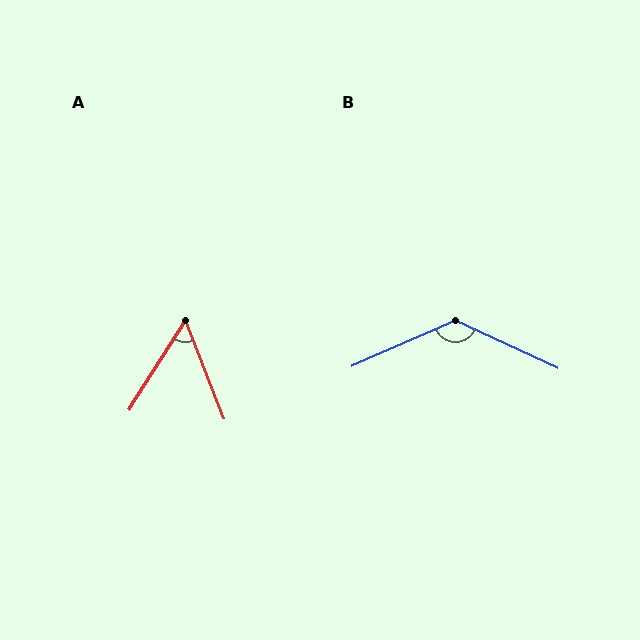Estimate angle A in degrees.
Approximately 53 degrees.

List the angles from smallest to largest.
A (53°), B (131°).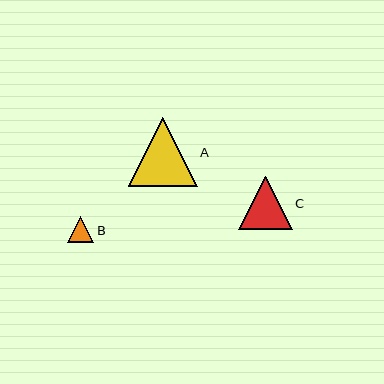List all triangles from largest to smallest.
From largest to smallest: A, C, B.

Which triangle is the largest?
Triangle A is the largest with a size of approximately 69 pixels.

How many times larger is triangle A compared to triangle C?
Triangle A is approximately 1.3 times the size of triangle C.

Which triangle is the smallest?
Triangle B is the smallest with a size of approximately 26 pixels.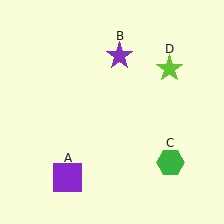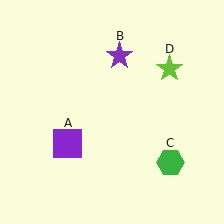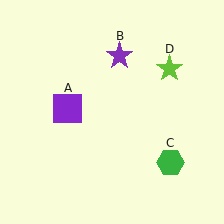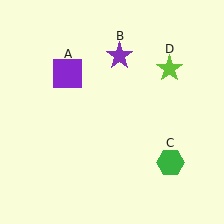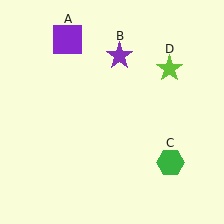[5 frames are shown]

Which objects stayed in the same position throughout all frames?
Purple star (object B) and green hexagon (object C) and lime star (object D) remained stationary.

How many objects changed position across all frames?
1 object changed position: purple square (object A).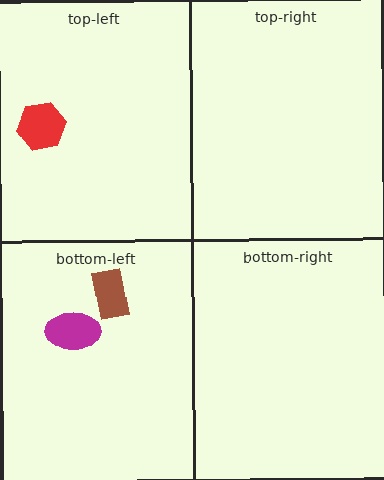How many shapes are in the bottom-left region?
2.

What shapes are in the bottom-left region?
The brown rectangle, the magenta ellipse.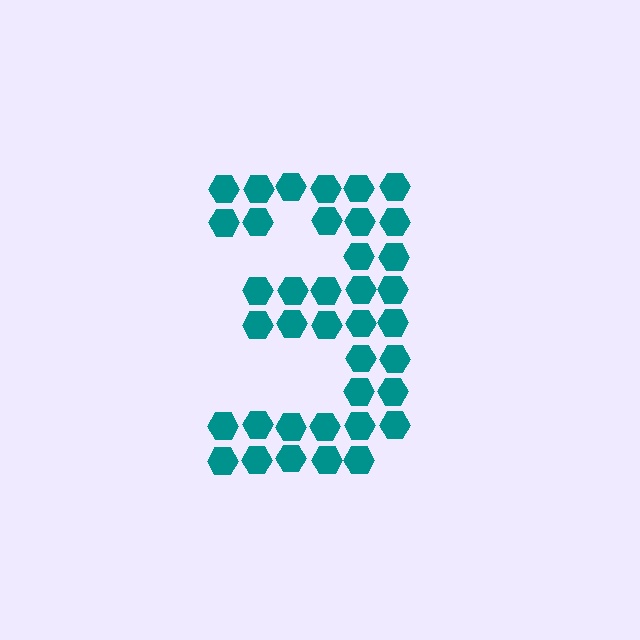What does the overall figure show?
The overall figure shows the digit 3.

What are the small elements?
The small elements are hexagons.